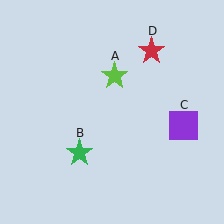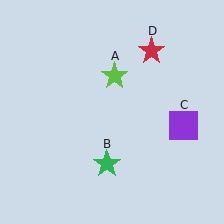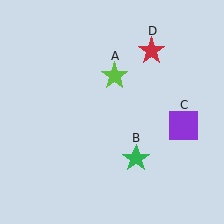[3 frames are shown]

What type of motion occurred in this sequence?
The green star (object B) rotated counterclockwise around the center of the scene.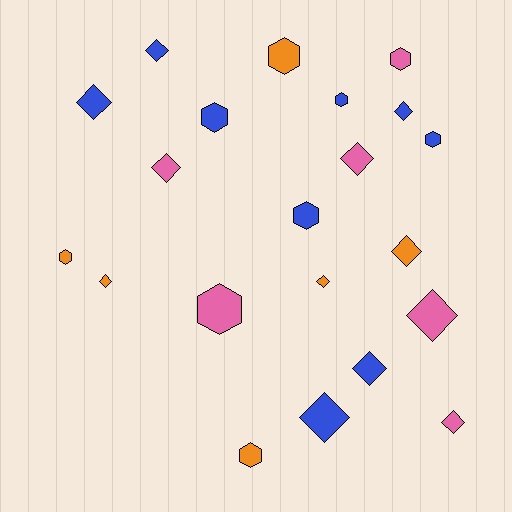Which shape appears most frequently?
Diamond, with 12 objects.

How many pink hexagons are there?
There are 2 pink hexagons.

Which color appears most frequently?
Blue, with 9 objects.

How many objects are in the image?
There are 21 objects.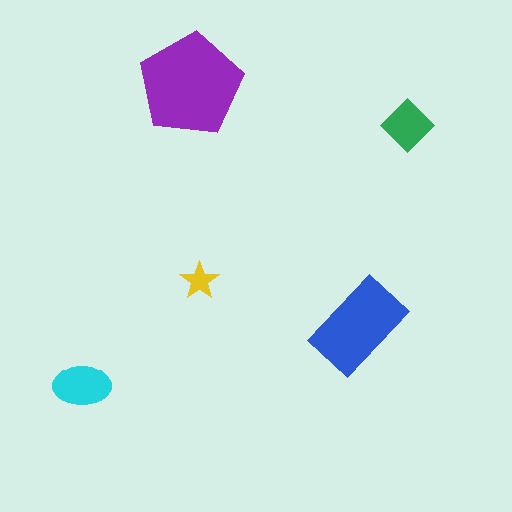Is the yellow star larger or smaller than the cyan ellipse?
Smaller.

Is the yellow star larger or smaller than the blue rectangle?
Smaller.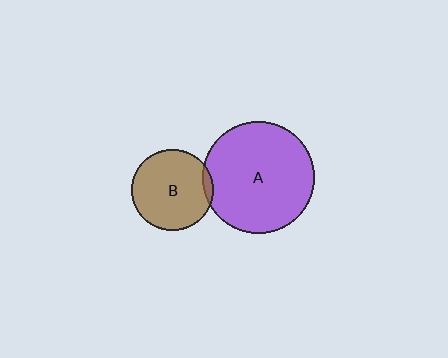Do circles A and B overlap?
Yes.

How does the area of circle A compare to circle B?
Approximately 1.9 times.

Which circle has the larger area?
Circle A (purple).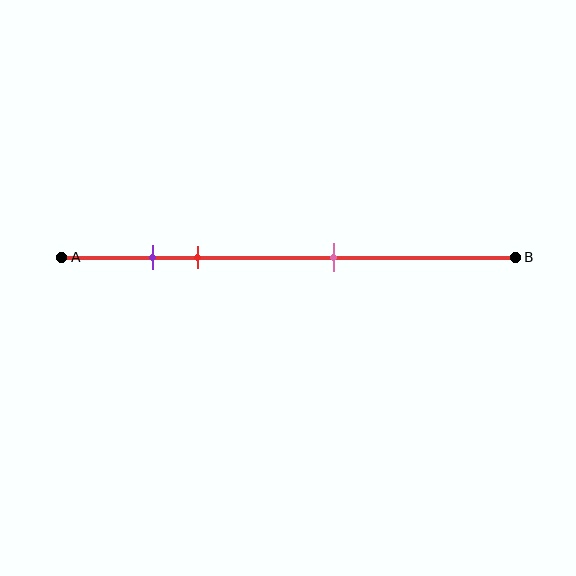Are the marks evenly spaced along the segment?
No, the marks are not evenly spaced.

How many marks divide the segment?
There are 3 marks dividing the segment.